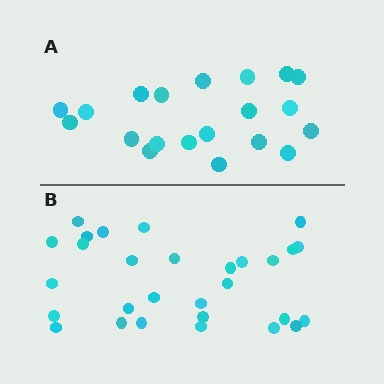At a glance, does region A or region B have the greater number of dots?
Region B (the bottom region) has more dots.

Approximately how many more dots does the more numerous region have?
Region B has roughly 8 or so more dots than region A.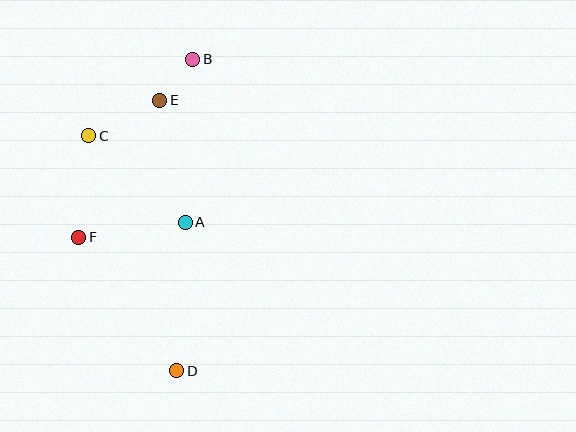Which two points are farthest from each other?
Points B and D are farthest from each other.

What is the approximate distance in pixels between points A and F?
The distance between A and F is approximately 108 pixels.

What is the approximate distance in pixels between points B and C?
The distance between B and C is approximately 129 pixels.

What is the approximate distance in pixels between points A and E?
The distance between A and E is approximately 124 pixels.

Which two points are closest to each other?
Points B and E are closest to each other.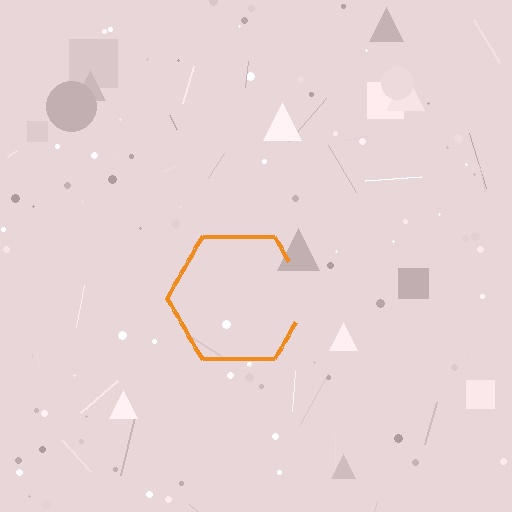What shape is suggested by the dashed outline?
The dashed outline suggests a hexagon.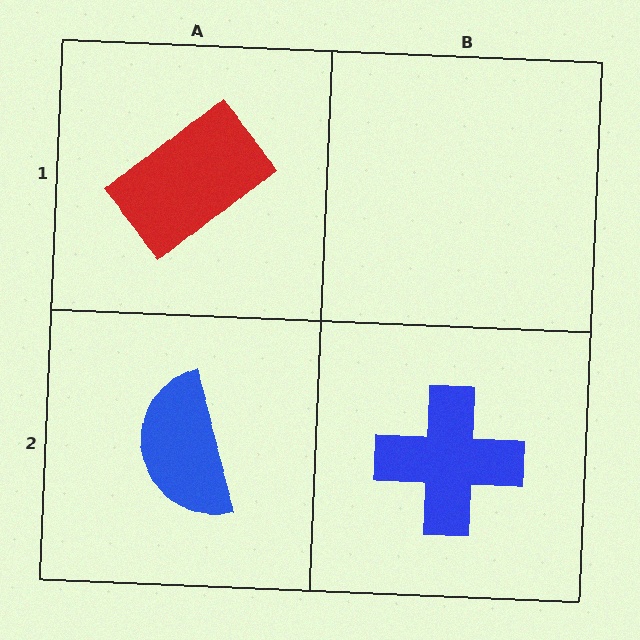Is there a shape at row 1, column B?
No, that cell is empty.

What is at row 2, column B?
A blue cross.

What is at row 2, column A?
A blue semicircle.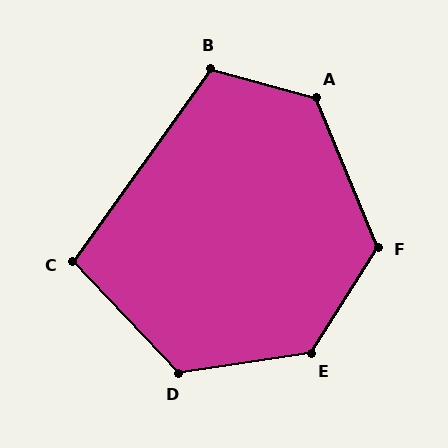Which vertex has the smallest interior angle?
C, at approximately 101 degrees.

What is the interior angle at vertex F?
Approximately 125 degrees (obtuse).